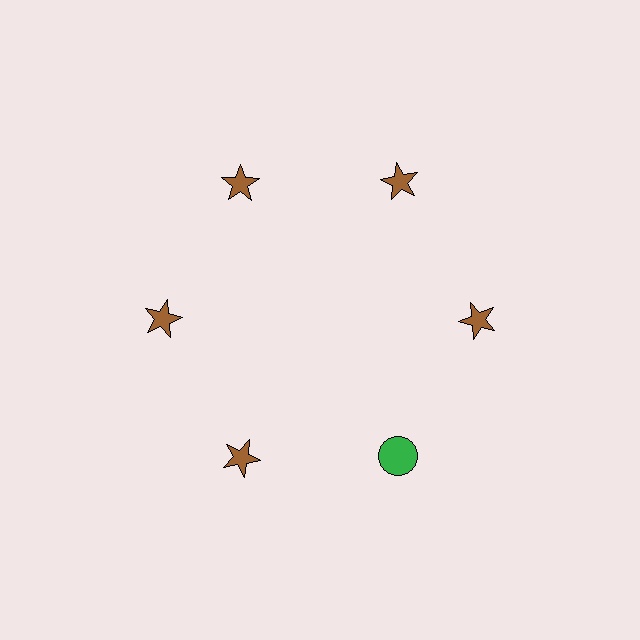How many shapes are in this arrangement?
There are 6 shapes arranged in a ring pattern.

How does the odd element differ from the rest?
It differs in both color (green instead of brown) and shape (circle instead of star).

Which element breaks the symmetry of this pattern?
The green circle at roughly the 5 o'clock position breaks the symmetry. All other shapes are brown stars.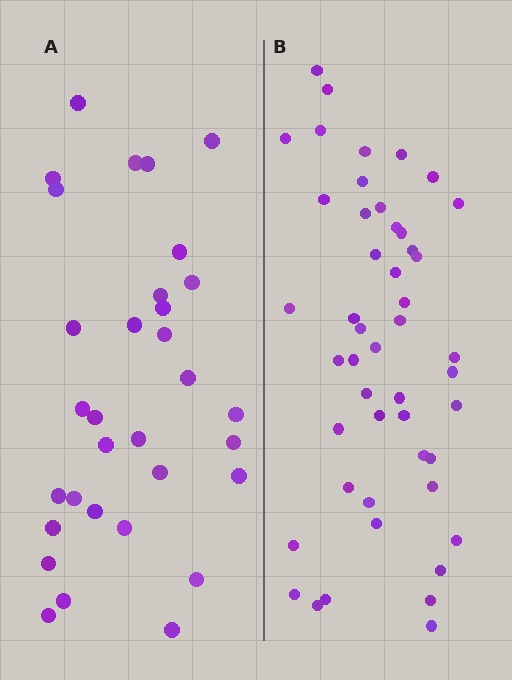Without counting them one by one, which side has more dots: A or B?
Region B (the right region) has more dots.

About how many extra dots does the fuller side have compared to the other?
Region B has approximately 15 more dots than region A.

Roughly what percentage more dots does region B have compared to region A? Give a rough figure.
About 50% more.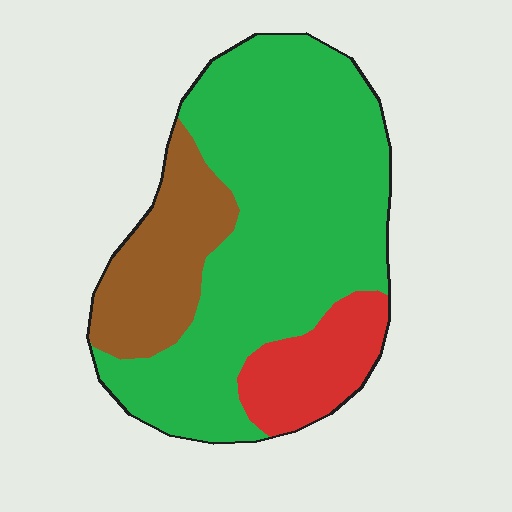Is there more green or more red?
Green.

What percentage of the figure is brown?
Brown takes up about one fifth (1/5) of the figure.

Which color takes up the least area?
Red, at roughly 15%.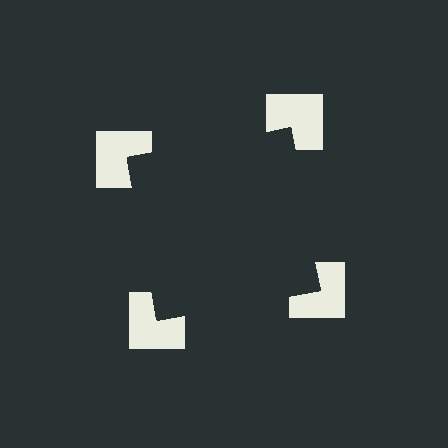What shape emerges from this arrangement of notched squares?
An illusory square — its edges are inferred from the aligned wedge cuts in the notched squares, not physically drawn.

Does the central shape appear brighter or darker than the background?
It typically appears slightly darker than the background, even though no actual brightness change is drawn.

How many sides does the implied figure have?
4 sides.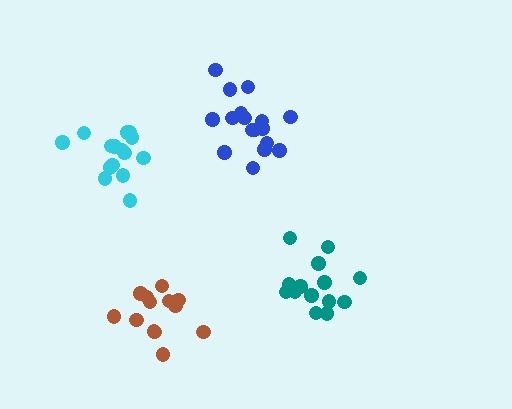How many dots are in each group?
Group 1: 15 dots, Group 2: 14 dots, Group 3: 13 dots, Group 4: 17 dots (59 total).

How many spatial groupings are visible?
There are 4 spatial groupings.